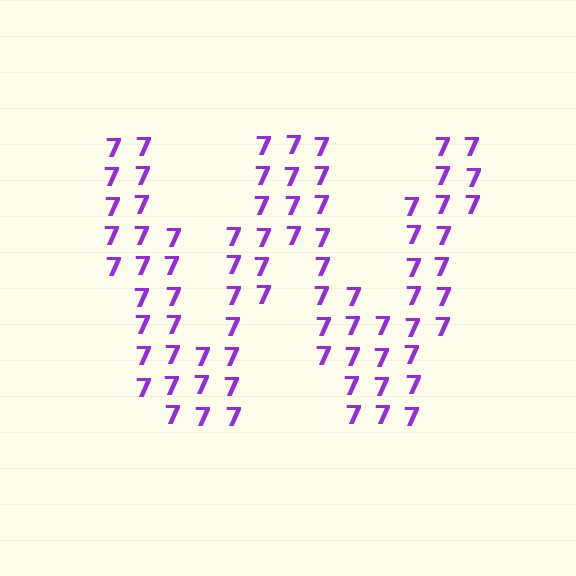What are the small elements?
The small elements are digit 7's.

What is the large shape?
The large shape is the letter W.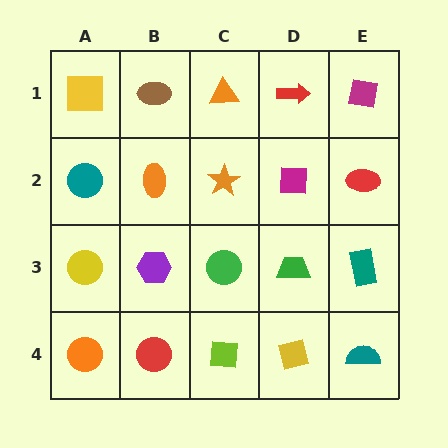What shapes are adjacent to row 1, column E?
A red ellipse (row 2, column E), a red arrow (row 1, column D).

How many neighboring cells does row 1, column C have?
3.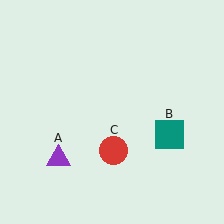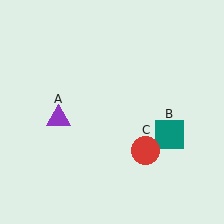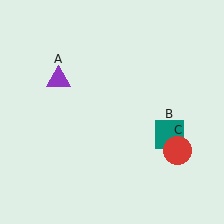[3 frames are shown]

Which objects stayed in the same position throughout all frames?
Teal square (object B) remained stationary.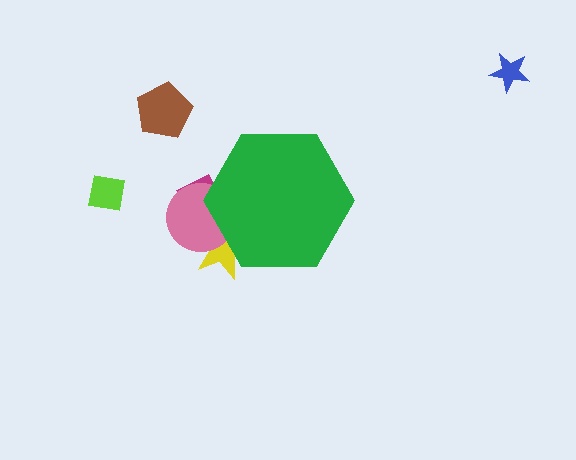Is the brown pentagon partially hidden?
No, the brown pentagon is fully visible.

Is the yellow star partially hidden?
Yes, the yellow star is partially hidden behind the green hexagon.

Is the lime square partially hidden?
No, the lime square is fully visible.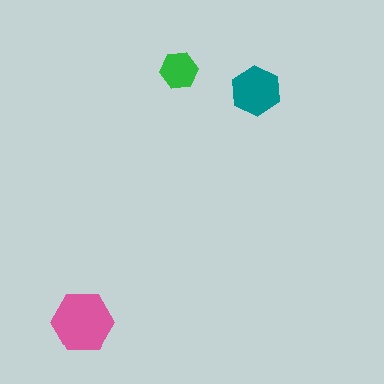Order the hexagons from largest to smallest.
the pink one, the teal one, the green one.